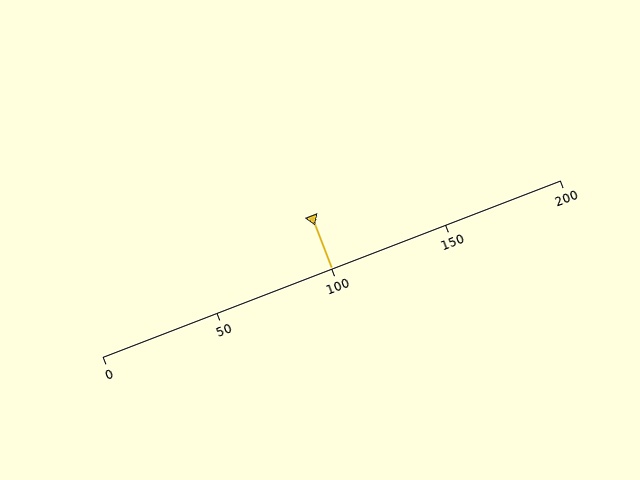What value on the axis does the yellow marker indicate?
The marker indicates approximately 100.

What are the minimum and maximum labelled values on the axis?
The axis runs from 0 to 200.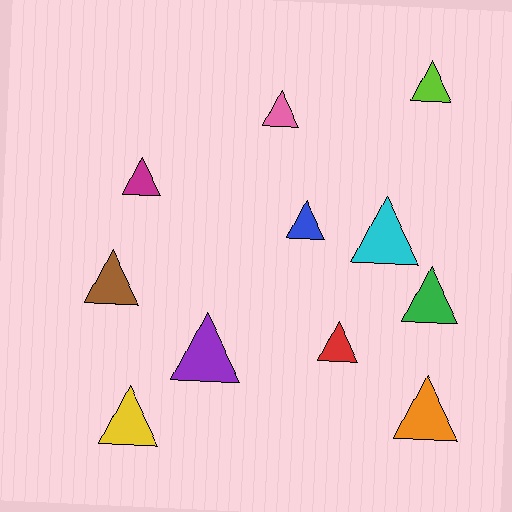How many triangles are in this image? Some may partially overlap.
There are 11 triangles.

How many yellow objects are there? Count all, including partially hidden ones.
There is 1 yellow object.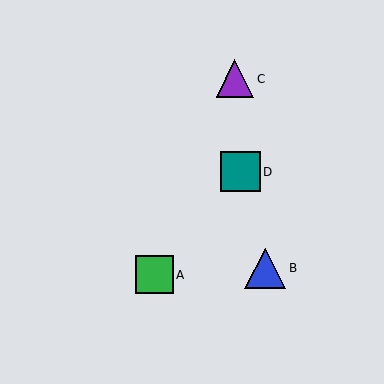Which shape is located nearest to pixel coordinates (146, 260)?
The green square (labeled A) at (154, 275) is nearest to that location.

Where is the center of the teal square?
The center of the teal square is at (241, 172).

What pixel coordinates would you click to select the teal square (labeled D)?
Click at (241, 172) to select the teal square D.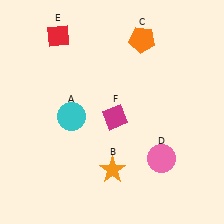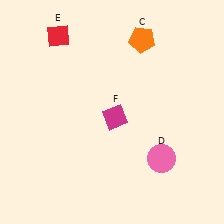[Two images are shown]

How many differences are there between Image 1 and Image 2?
There are 2 differences between the two images.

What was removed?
The cyan circle (A), the orange star (B) were removed in Image 2.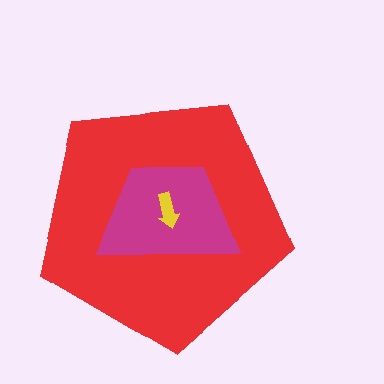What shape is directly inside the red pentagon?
The magenta trapezoid.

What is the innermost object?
The yellow arrow.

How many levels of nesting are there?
3.